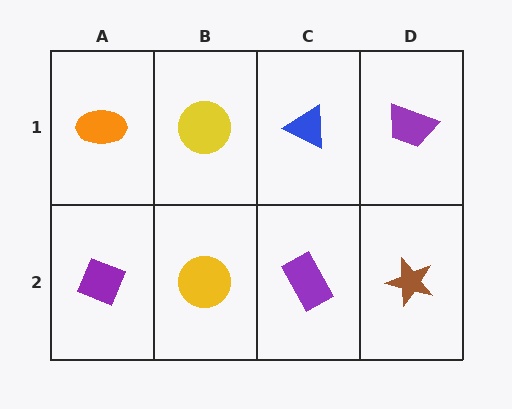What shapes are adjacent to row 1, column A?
A purple diamond (row 2, column A), a yellow circle (row 1, column B).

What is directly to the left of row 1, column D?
A blue triangle.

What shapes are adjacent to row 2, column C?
A blue triangle (row 1, column C), a yellow circle (row 2, column B), a brown star (row 2, column D).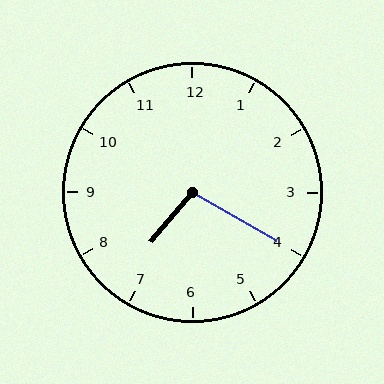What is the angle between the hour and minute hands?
Approximately 100 degrees.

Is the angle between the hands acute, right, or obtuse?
It is obtuse.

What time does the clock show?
7:20.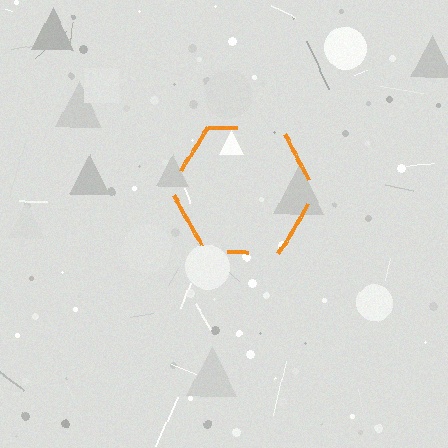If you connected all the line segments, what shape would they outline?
They would outline a hexagon.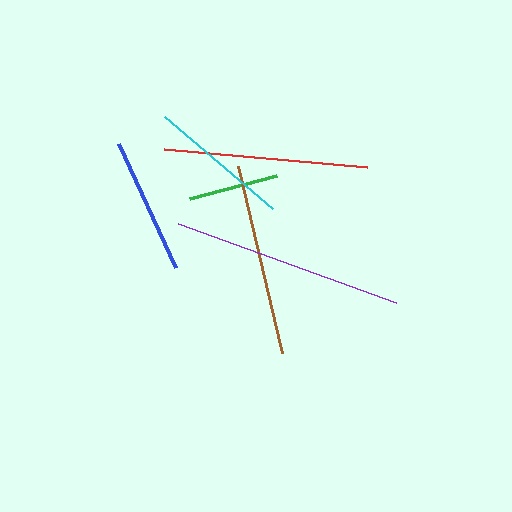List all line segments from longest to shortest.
From longest to shortest: purple, red, brown, cyan, blue, green.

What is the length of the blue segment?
The blue segment is approximately 136 pixels long.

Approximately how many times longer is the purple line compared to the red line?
The purple line is approximately 1.1 times the length of the red line.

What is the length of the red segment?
The red segment is approximately 204 pixels long.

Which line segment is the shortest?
The green line is the shortest at approximately 90 pixels.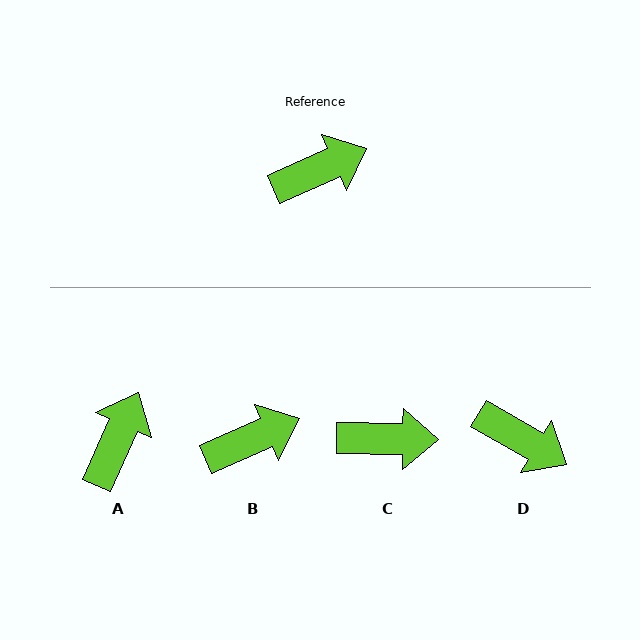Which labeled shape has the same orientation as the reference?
B.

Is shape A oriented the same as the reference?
No, it is off by about 43 degrees.